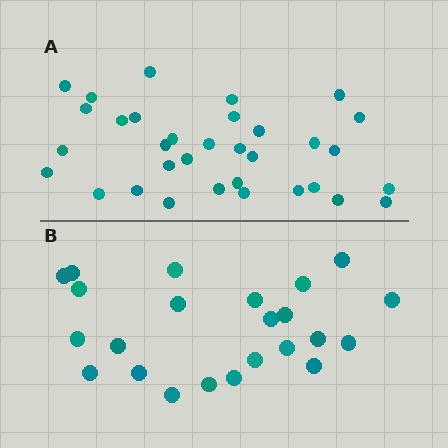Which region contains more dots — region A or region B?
Region A (the top region) has more dots.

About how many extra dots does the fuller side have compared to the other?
Region A has roughly 10 or so more dots than region B.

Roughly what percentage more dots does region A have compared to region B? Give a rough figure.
About 45% more.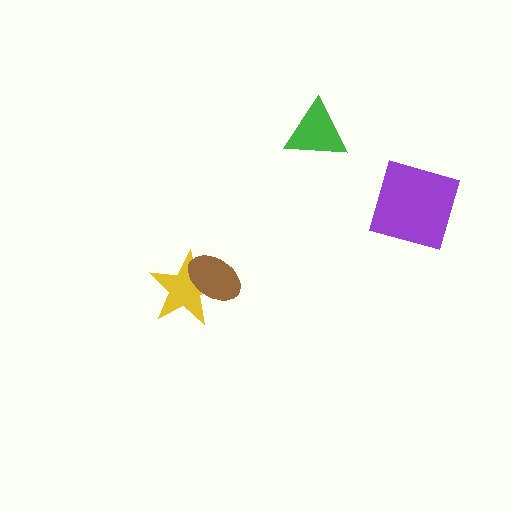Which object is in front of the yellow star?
The brown ellipse is in front of the yellow star.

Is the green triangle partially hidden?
No, no other shape covers it.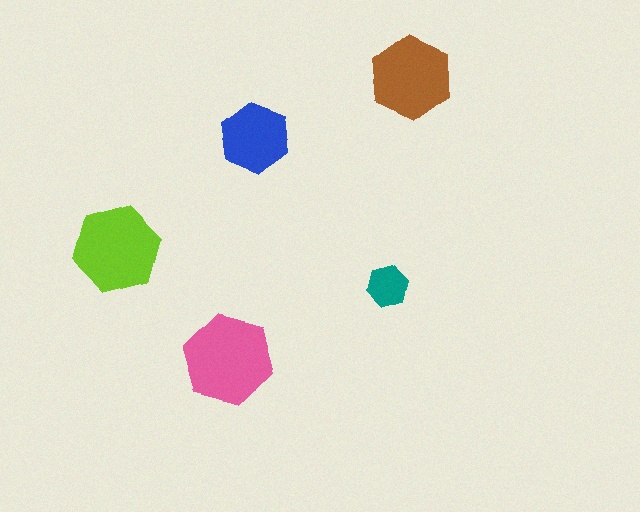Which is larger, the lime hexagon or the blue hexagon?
The lime one.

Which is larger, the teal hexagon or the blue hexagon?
The blue one.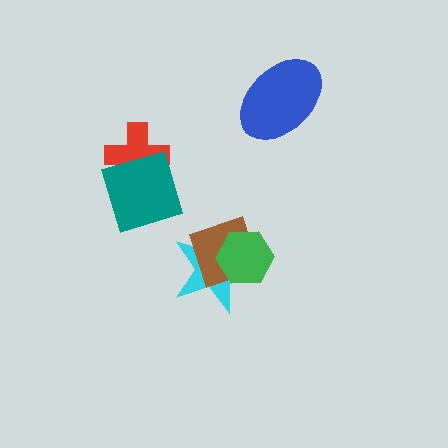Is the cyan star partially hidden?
Yes, it is partially covered by another shape.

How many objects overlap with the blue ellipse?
0 objects overlap with the blue ellipse.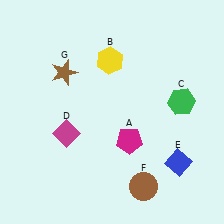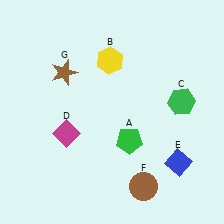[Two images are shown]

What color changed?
The pentagon (A) changed from magenta in Image 1 to green in Image 2.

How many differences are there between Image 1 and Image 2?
There is 1 difference between the two images.